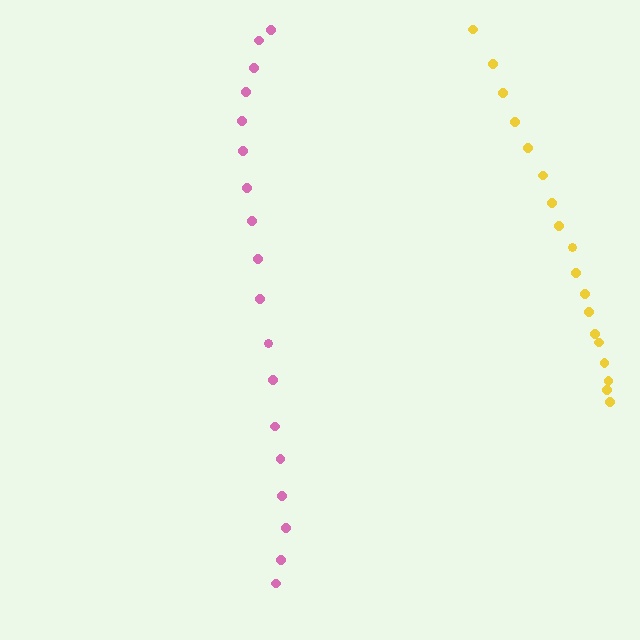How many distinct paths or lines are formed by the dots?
There are 2 distinct paths.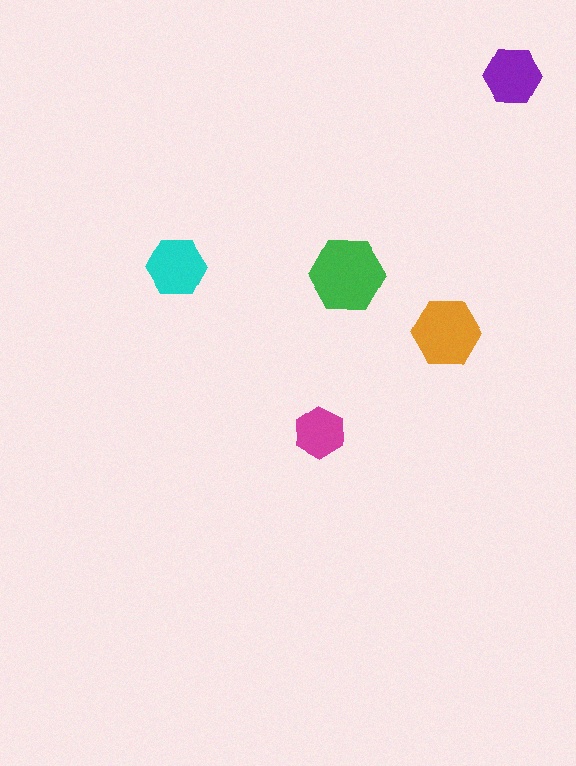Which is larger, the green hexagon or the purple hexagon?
The green one.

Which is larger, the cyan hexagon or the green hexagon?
The green one.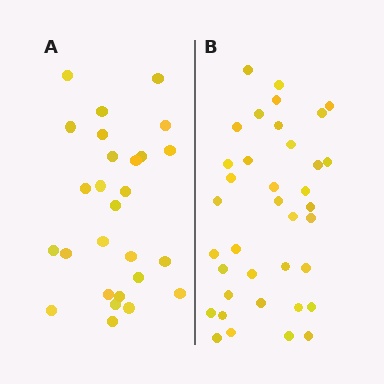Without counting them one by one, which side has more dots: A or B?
Region B (the right region) has more dots.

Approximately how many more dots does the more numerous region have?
Region B has roughly 10 or so more dots than region A.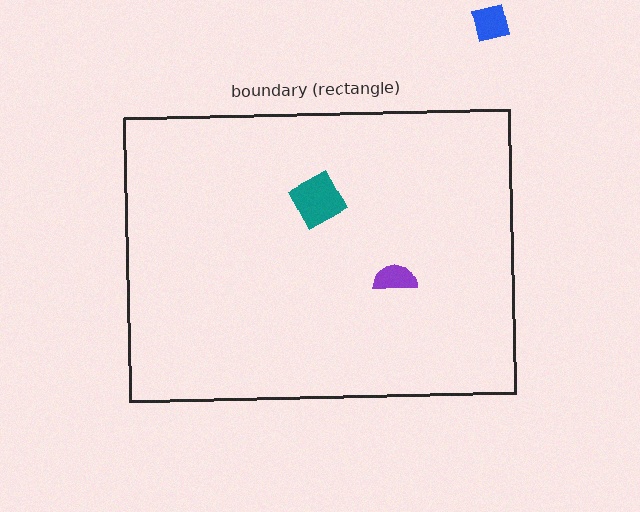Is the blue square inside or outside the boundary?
Outside.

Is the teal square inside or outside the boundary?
Inside.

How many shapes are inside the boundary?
2 inside, 1 outside.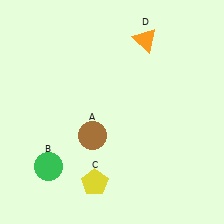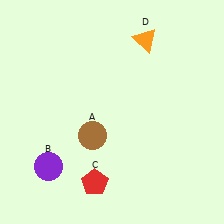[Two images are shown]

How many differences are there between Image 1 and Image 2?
There are 2 differences between the two images.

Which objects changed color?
B changed from green to purple. C changed from yellow to red.